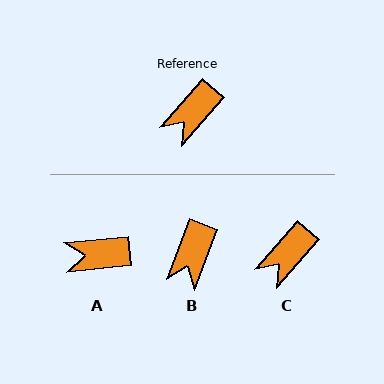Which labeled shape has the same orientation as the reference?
C.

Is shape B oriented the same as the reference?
No, it is off by about 21 degrees.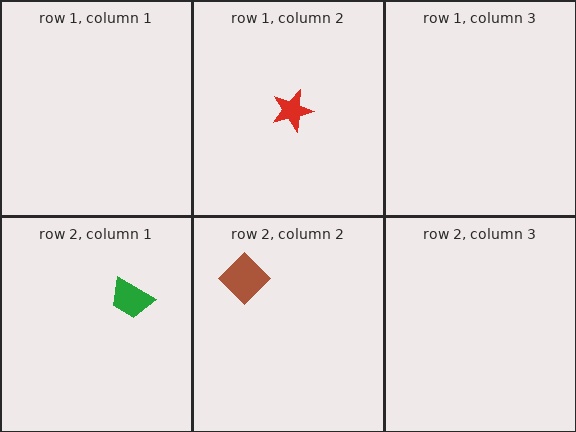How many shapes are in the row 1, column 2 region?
1.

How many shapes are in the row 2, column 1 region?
1.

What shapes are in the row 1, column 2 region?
The red star.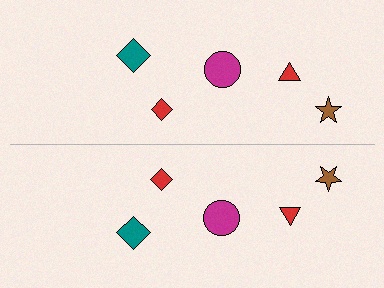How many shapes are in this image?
There are 10 shapes in this image.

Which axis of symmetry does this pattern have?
The pattern has a horizontal axis of symmetry running through the center of the image.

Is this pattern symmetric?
Yes, this pattern has bilateral (reflection) symmetry.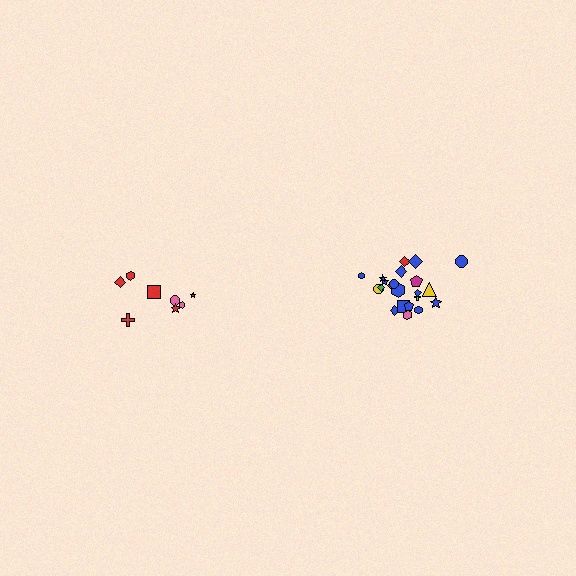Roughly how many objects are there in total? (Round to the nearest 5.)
Roughly 30 objects in total.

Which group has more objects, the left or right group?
The right group.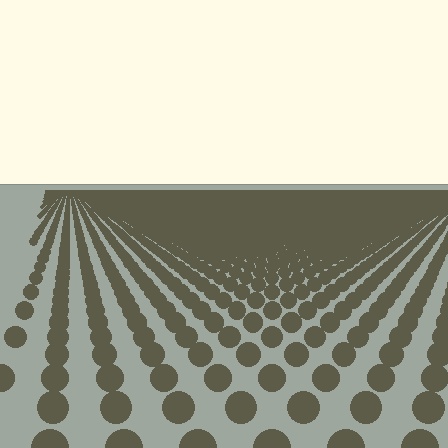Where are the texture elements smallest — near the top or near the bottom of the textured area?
Near the top.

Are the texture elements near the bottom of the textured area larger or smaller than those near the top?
Larger. Near the bottom, elements are closer to the viewer and appear at a bigger on-screen size.